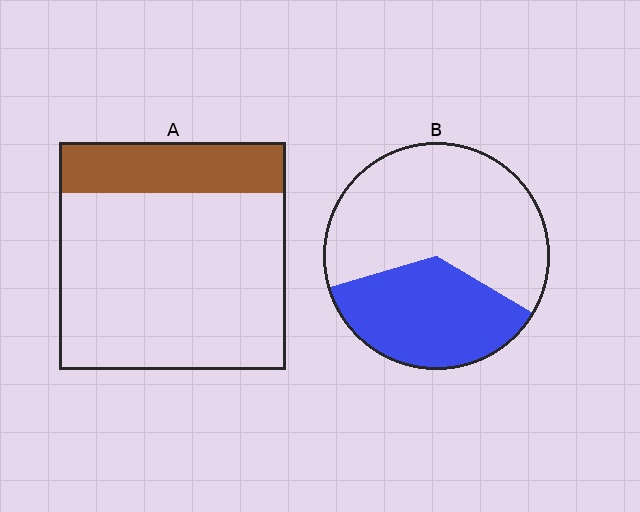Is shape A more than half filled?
No.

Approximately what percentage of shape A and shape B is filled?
A is approximately 20% and B is approximately 35%.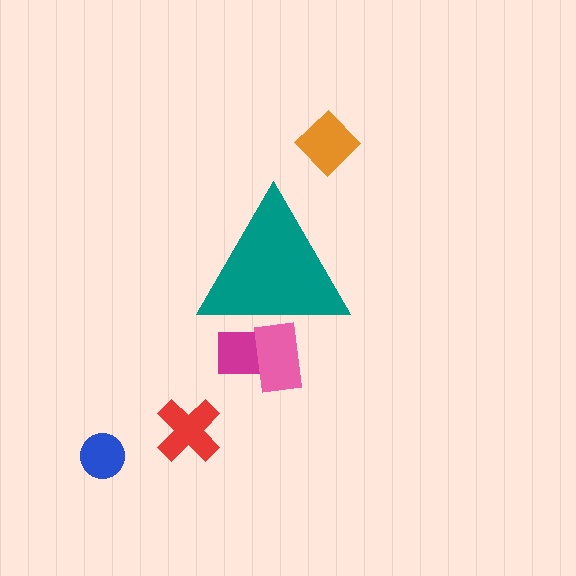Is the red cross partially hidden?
No, the red cross is fully visible.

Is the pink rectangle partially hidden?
Yes, the pink rectangle is partially hidden behind the teal triangle.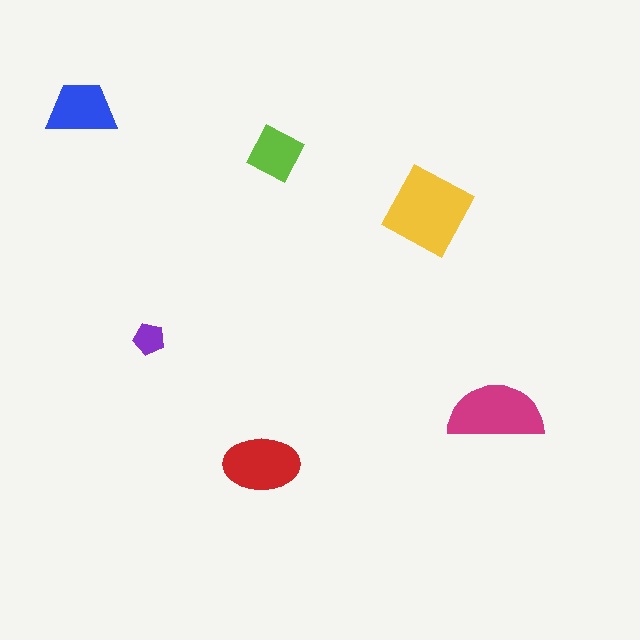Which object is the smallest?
The purple pentagon.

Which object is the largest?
The yellow diamond.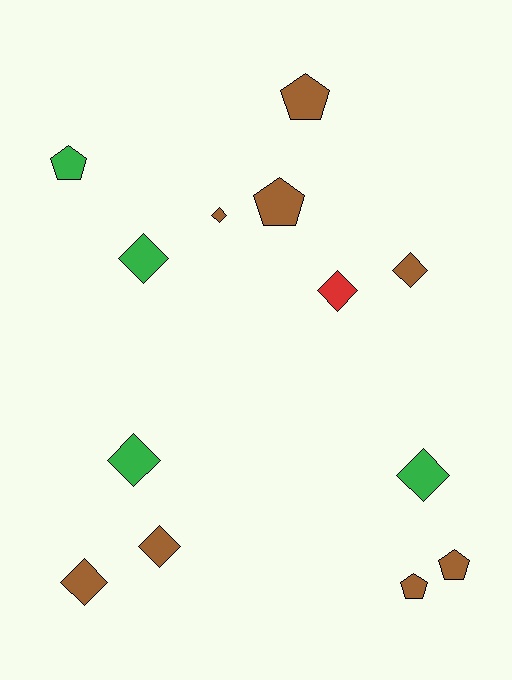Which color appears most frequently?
Brown, with 8 objects.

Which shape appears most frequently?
Diamond, with 8 objects.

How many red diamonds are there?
There is 1 red diamond.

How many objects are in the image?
There are 13 objects.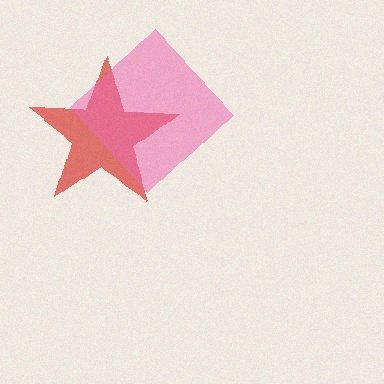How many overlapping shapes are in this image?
There are 2 overlapping shapes in the image.